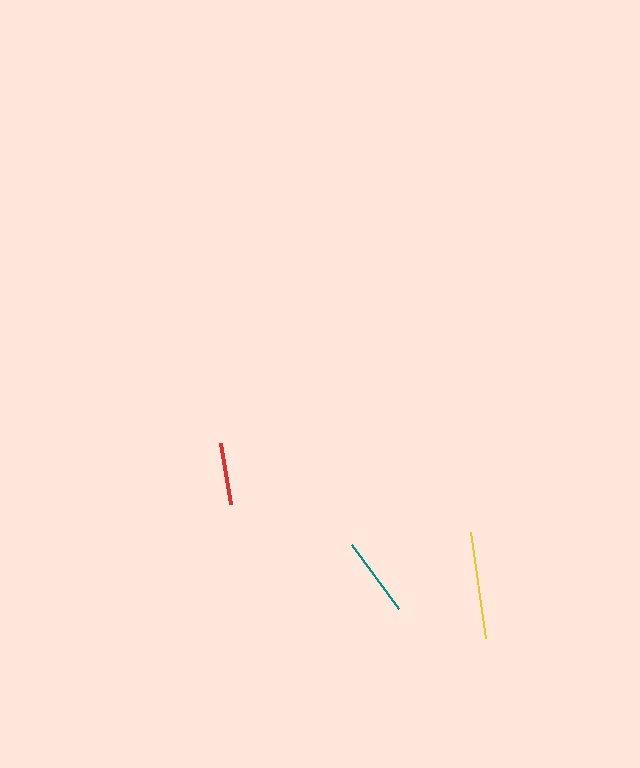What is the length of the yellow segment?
The yellow segment is approximately 107 pixels long.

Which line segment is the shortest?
The red line is the shortest at approximately 62 pixels.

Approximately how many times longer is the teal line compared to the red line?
The teal line is approximately 1.3 times the length of the red line.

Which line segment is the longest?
The yellow line is the longest at approximately 107 pixels.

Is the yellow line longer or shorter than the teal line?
The yellow line is longer than the teal line.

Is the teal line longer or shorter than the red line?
The teal line is longer than the red line.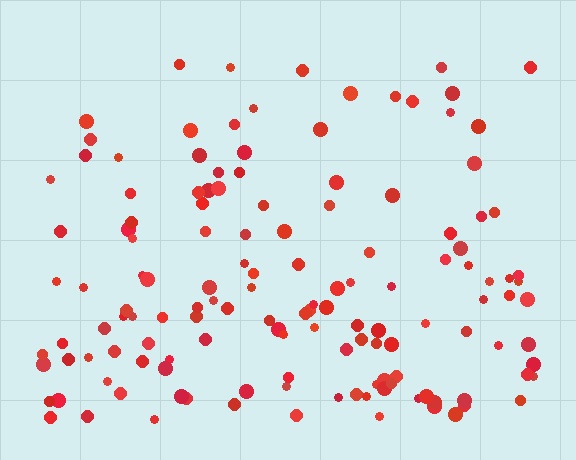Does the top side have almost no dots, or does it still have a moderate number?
Still a moderate number, just noticeably fewer than the bottom.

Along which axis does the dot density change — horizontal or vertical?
Vertical.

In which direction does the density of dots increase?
From top to bottom, with the bottom side densest.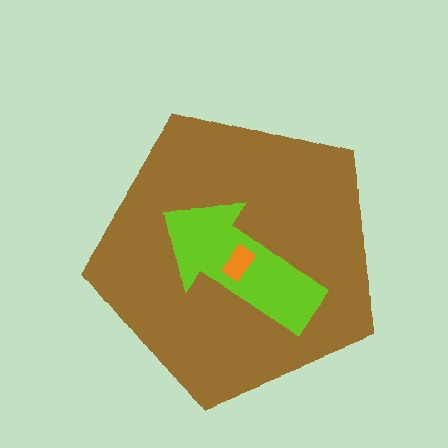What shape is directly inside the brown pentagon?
The lime arrow.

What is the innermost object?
The orange rectangle.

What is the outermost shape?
The brown pentagon.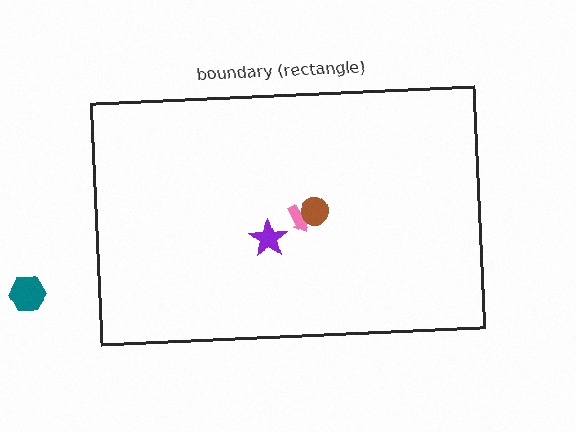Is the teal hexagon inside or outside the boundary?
Outside.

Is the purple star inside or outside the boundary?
Inside.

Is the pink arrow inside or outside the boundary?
Inside.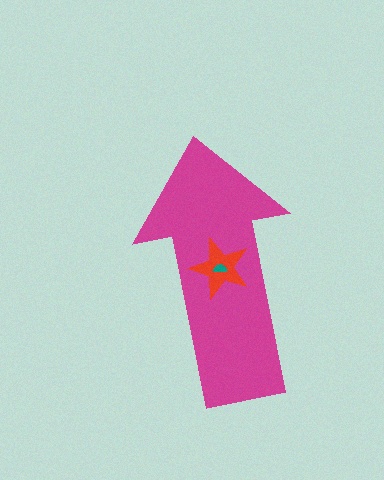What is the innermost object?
The teal semicircle.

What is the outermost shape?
The magenta arrow.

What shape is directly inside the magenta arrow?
The red star.